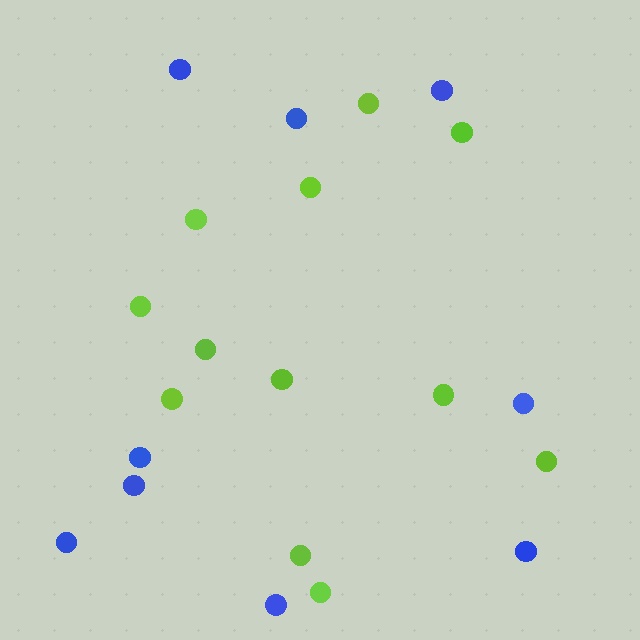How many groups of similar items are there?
There are 2 groups: one group of lime circles (12) and one group of blue circles (9).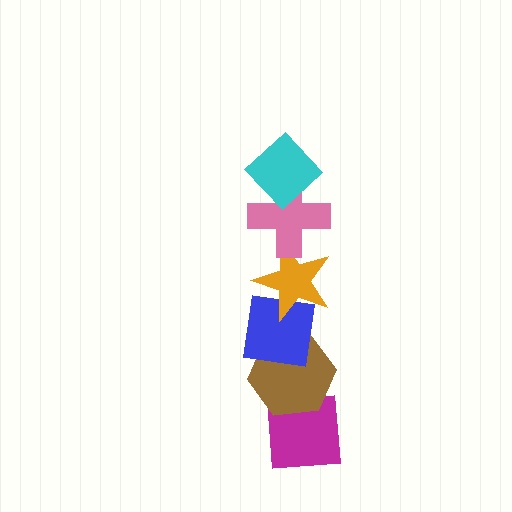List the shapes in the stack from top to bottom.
From top to bottom: the cyan diamond, the pink cross, the orange star, the blue square, the brown hexagon, the magenta square.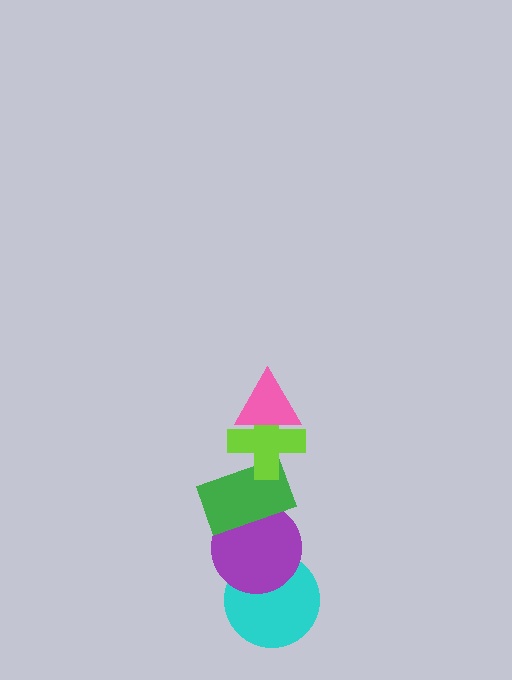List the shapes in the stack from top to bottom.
From top to bottom: the pink triangle, the lime cross, the green rectangle, the purple circle, the cyan circle.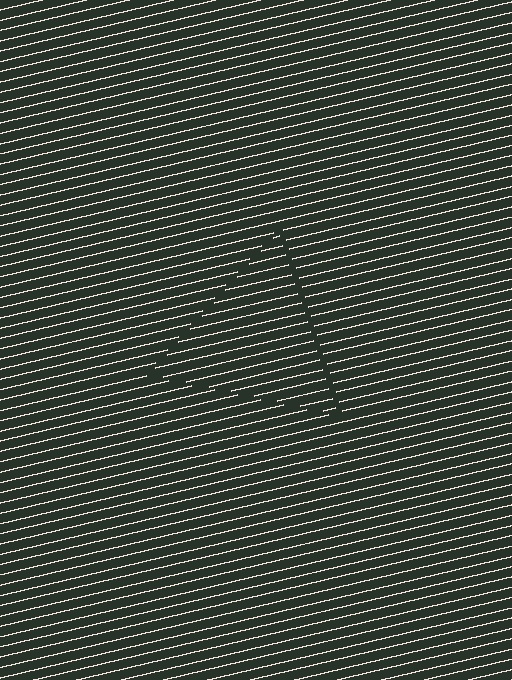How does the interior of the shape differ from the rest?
The interior of the shape contains the same grating, shifted by half a period — the contour is defined by the phase discontinuity where line-ends from the inner and outer gratings abut.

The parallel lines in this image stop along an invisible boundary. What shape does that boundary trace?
An illusory triangle. The interior of the shape contains the same grating, shifted by half a period — the contour is defined by the phase discontinuity where line-ends from the inner and outer gratings abut.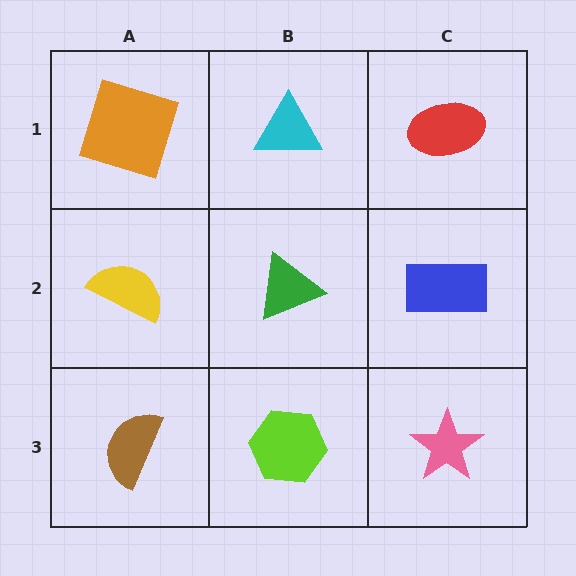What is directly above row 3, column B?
A green triangle.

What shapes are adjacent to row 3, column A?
A yellow semicircle (row 2, column A), a lime hexagon (row 3, column B).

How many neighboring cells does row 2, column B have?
4.